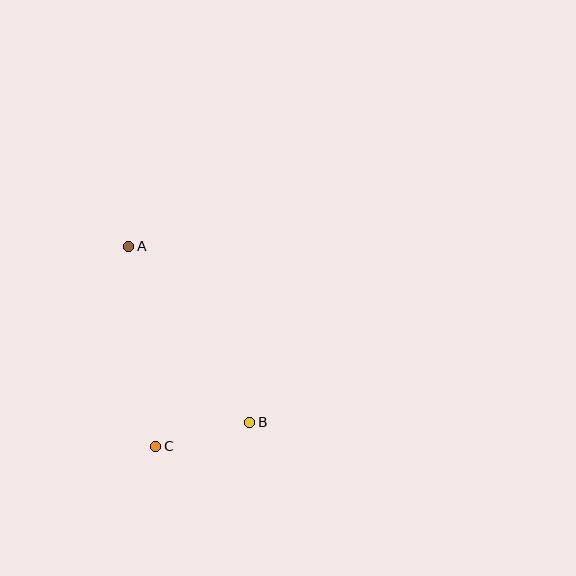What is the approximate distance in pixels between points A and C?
The distance between A and C is approximately 202 pixels.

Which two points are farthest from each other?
Points A and B are farthest from each other.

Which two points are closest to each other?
Points B and C are closest to each other.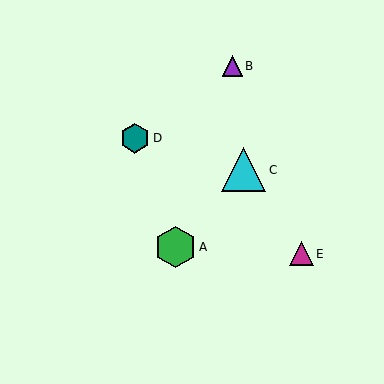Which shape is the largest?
The cyan triangle (labeled C) is the largest.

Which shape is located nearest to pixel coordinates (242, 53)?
The purple triangle (labeled B) at (232, 66) is nearest to that location.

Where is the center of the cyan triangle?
The center of the cyan triangle is at (244, 170).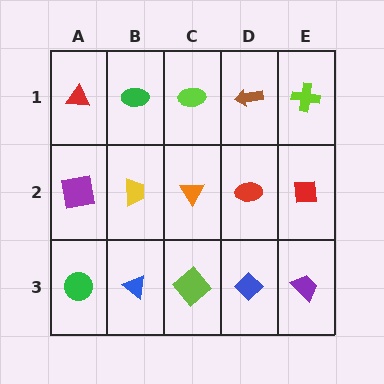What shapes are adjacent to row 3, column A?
A purple square (row 2, column A), a blue triangle (row 3, column B).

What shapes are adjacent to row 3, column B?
A yellow trapezoid (row 2, column B), a green circle (row 3, column A), a lime diamond (row 3, column C).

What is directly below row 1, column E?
A red square.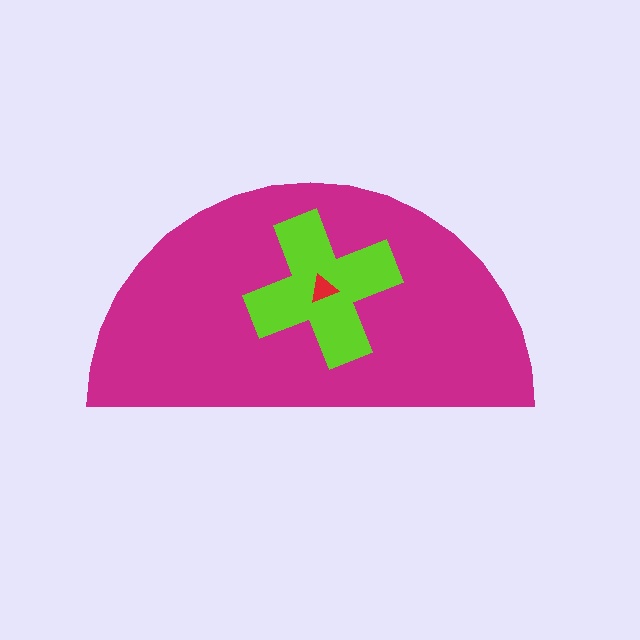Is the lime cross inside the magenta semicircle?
Yes.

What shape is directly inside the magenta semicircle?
The lime cross.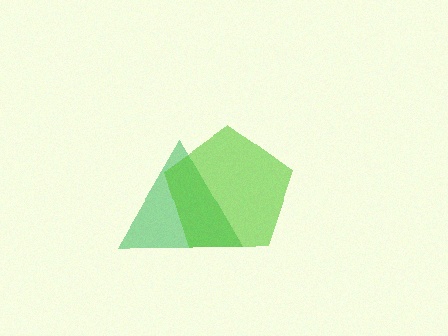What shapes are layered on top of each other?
The layered shapes are: a green triangle, a lime pentagon.